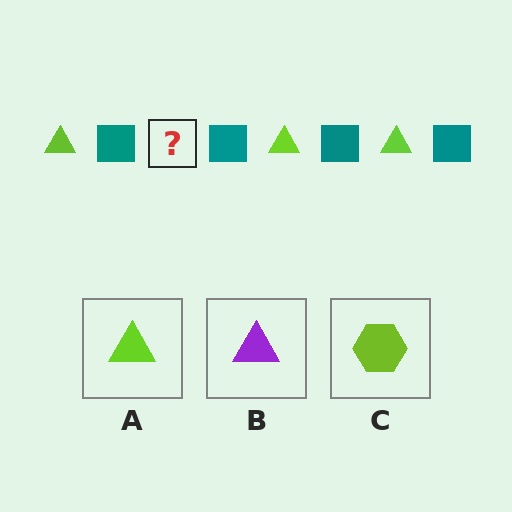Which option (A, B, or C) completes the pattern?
A.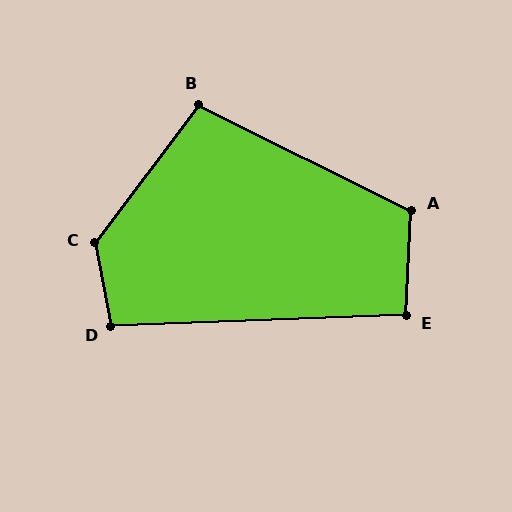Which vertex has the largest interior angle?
C, at approximately 132 degrees.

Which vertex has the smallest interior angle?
E, at approximately 95 degrees.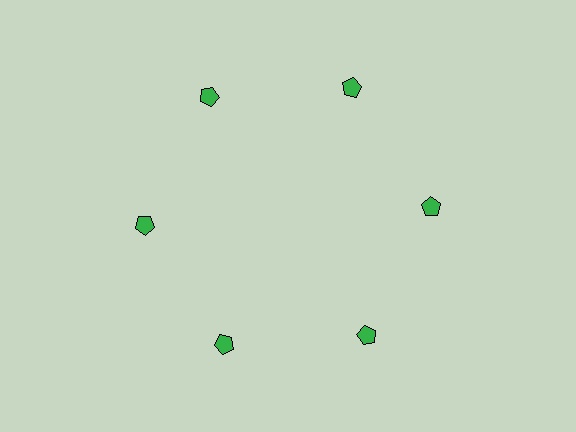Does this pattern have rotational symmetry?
Yes, this pattern has 6-fold rotational symmetry. It looks the same after rotating 60 degrees around the center.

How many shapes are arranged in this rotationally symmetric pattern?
There are 6 shapes, arranged in 6 groups of 1.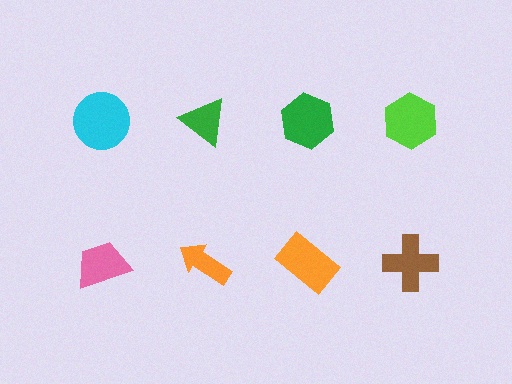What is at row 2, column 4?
A brown cross.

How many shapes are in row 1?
4 shapes.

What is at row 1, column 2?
A green triangle.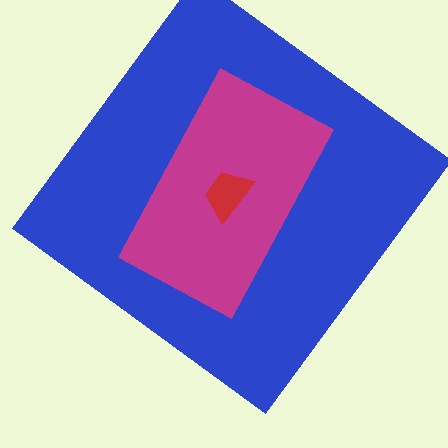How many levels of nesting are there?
3.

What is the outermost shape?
The blue diamond.